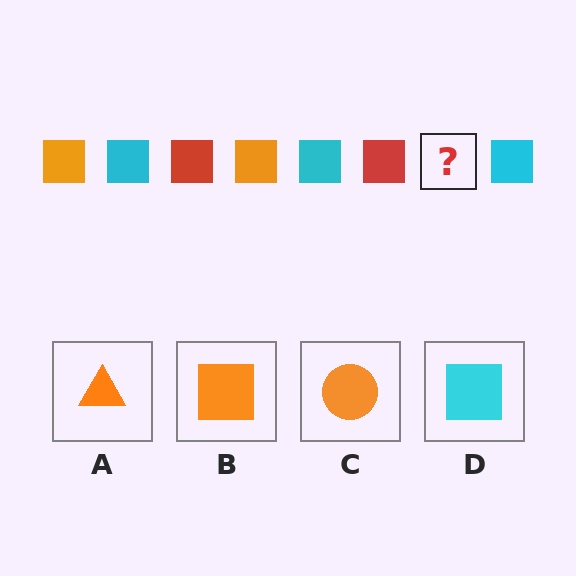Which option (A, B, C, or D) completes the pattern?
B.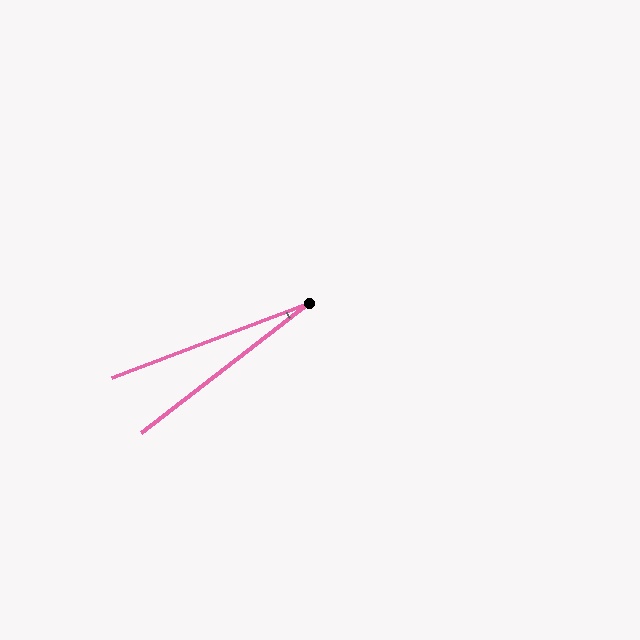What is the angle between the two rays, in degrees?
Approximately 17 degrees.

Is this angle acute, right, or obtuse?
It is acute.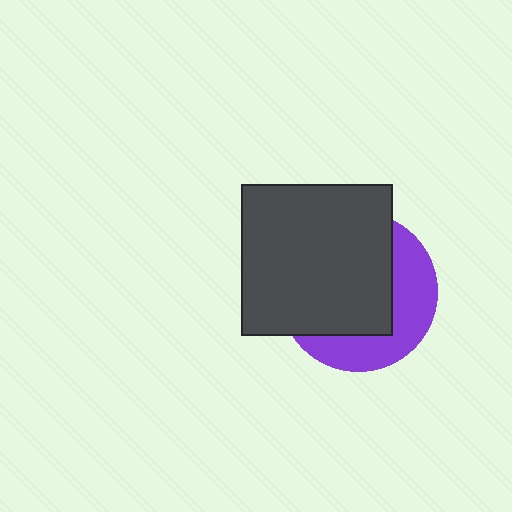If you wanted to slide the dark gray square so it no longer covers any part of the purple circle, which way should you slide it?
Slide it toward the upper-left — that is the most direct way to separate the two shapes.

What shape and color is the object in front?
The object in front is a dark gray square.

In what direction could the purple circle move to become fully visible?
The purple circle could move toward the lower-right. That would shift it out from behind the dark gray square entirely.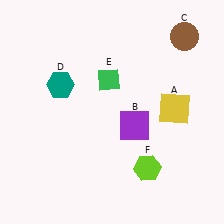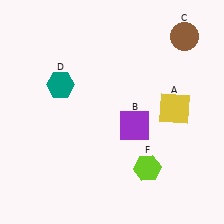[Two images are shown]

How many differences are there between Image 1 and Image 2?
There is 1 difference between the two images.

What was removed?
The green diamond (E) was removed in Image 2.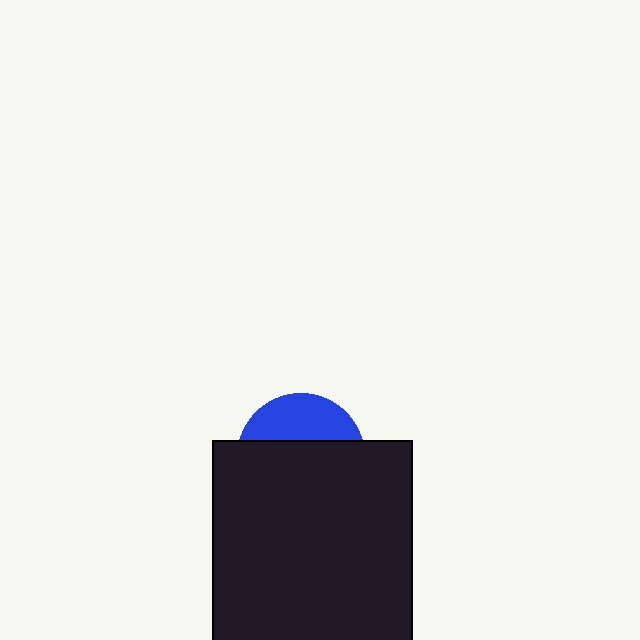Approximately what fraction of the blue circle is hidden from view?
Roughly 67% of the blue circle is hidden behind the black rectangle.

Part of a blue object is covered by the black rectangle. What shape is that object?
It is a circle.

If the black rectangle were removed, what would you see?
You would see the complete blue circle.